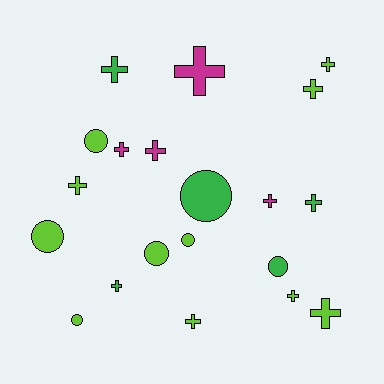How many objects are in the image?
There are 20 objects.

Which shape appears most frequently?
Cross, with 13 objects.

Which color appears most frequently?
Lime, with 11 objects.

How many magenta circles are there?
There are no magenta circles.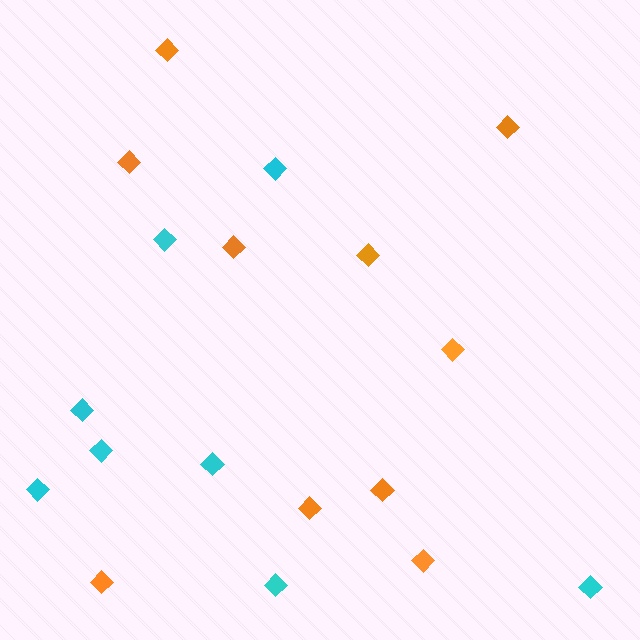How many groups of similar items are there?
There are 2 groups: one group of cyan diamonds (8) and one group of orange diamonds (10).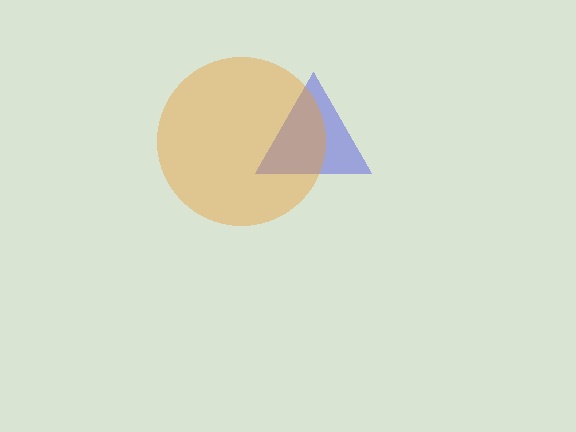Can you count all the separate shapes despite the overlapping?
Yes, there are 2 separate shapes.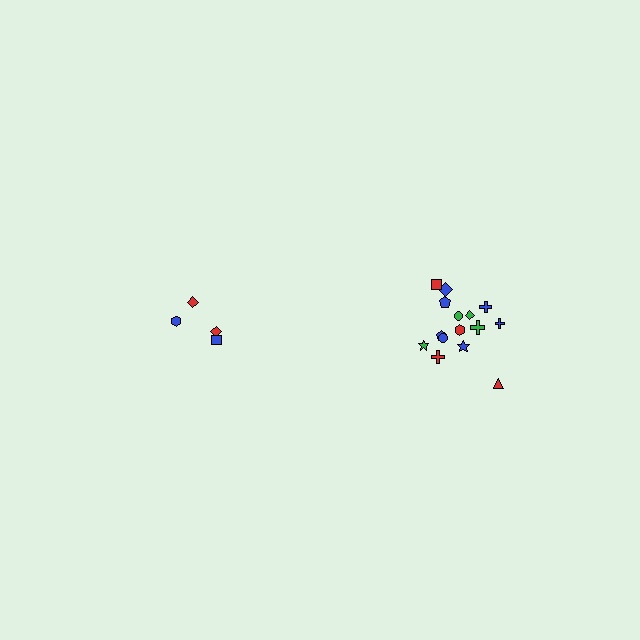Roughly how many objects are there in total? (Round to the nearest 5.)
Roughly 20 objects in total.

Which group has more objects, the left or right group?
The right group.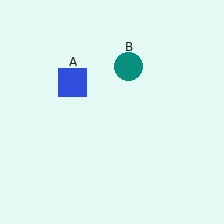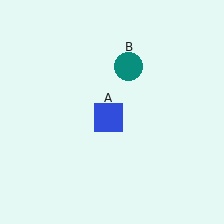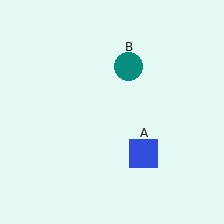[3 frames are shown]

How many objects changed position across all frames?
1 object changed position: blue square (object A).